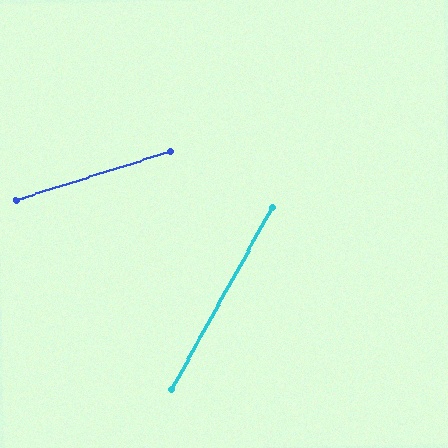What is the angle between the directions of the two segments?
Approximately 43 degrees.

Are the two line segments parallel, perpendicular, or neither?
Neither parallel nor perpendicular — they differ by about 43°.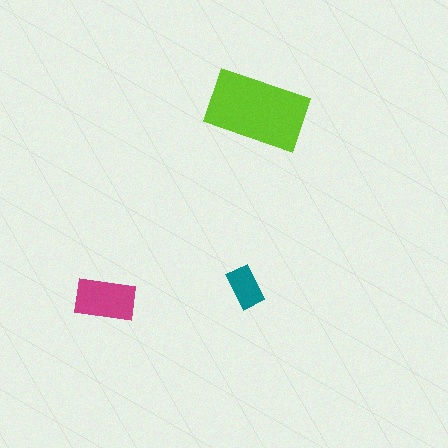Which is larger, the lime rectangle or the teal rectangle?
The lime one.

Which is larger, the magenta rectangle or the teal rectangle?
The magenta one.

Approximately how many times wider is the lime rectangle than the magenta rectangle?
About 1.5 times wider.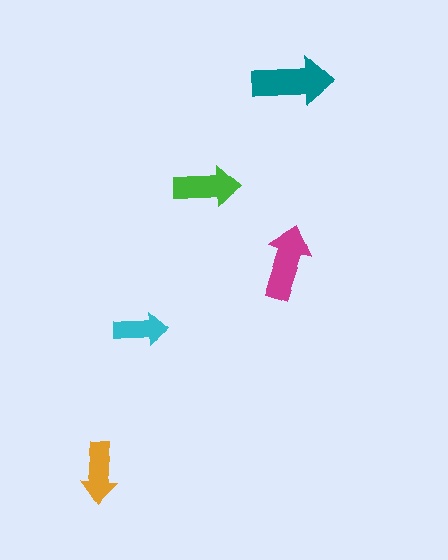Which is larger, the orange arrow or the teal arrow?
The teal one.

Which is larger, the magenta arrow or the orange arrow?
The magenta one.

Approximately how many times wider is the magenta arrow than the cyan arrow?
About 1.5 times wider.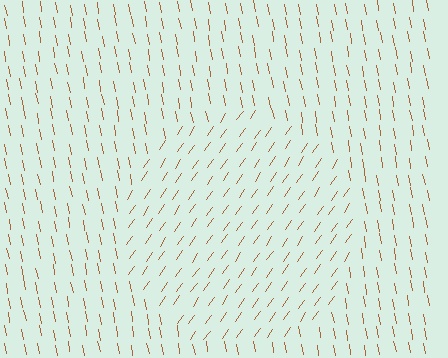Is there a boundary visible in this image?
Yes, there is a texture boundary formed by a change in line orientation.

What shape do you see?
I see a circle.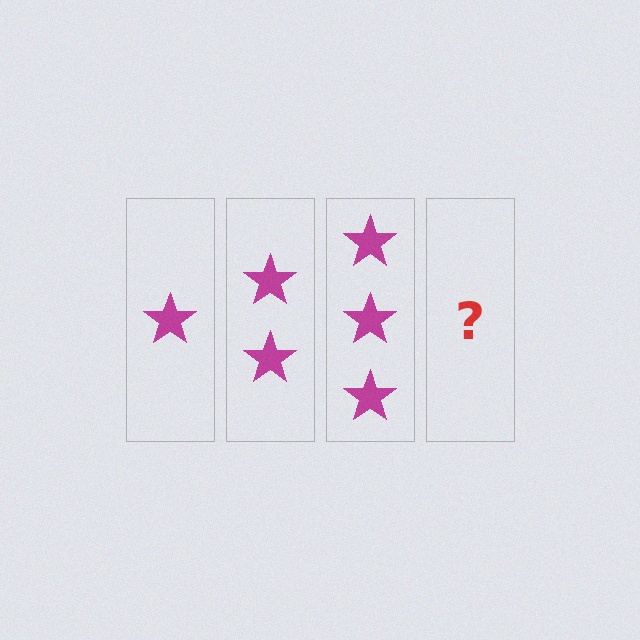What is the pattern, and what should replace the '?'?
The pattern is that each step adds one more star. The '?' should be 4 stars.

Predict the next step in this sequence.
The next step is 4 stars.